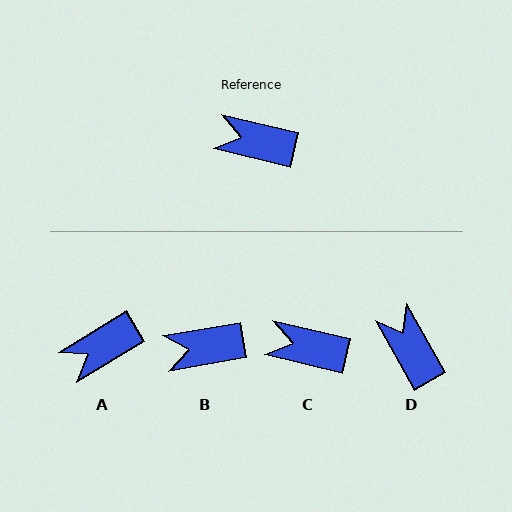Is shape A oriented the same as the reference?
No, it is off by about 45 degrees.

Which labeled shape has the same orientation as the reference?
C.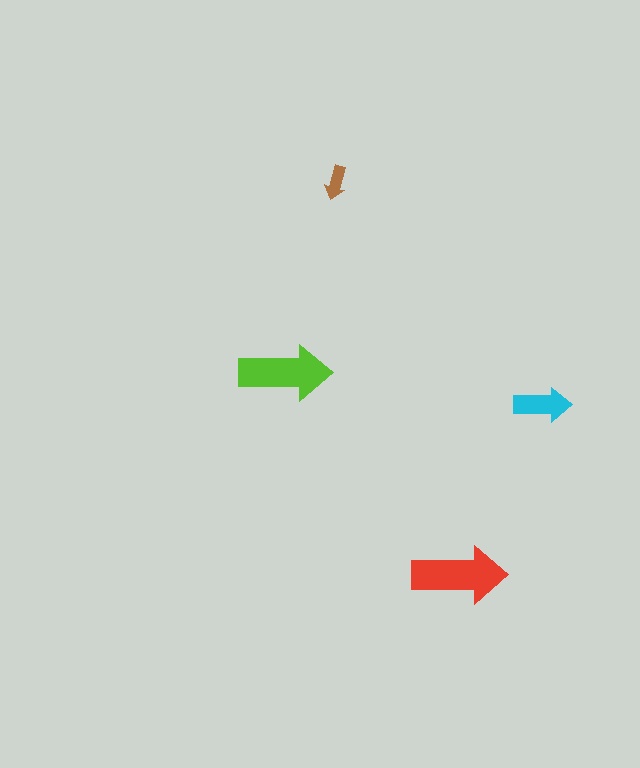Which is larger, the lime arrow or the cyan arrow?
The lime one.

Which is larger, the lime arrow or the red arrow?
The red one.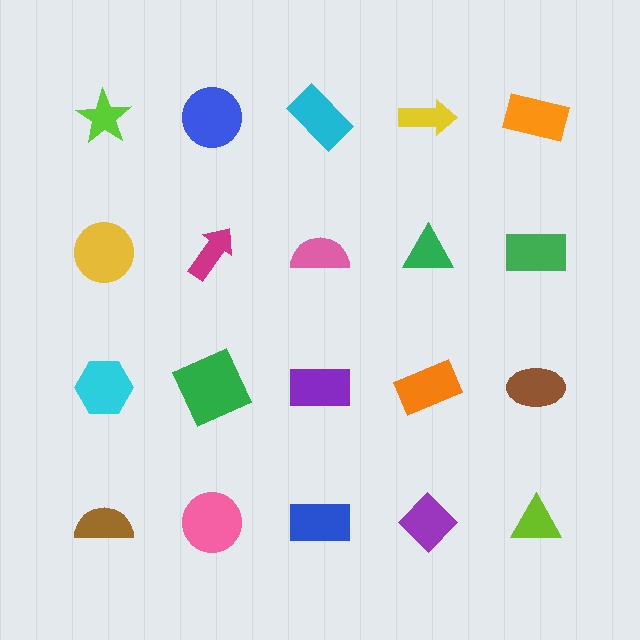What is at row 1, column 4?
A yellow arrow.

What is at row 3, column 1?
A cyan hexagon.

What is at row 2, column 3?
A pink semicircle.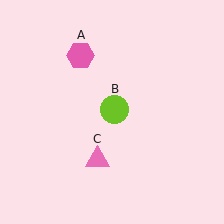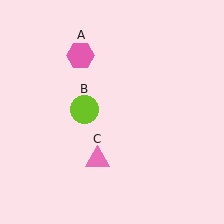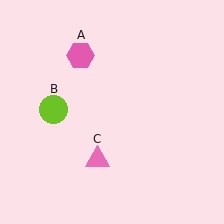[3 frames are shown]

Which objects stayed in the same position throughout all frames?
Pink hexagon (object A) and pink triangle (object C) remained stationary.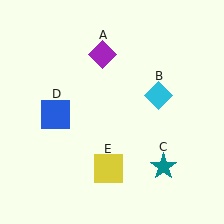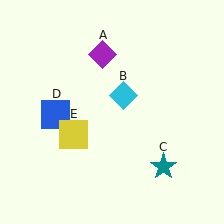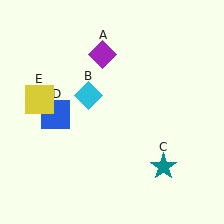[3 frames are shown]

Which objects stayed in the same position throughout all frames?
Purple diamond (object A) and teal star (object C) and blue square (object D) remained stationary.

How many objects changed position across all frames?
2 objects changed position: cyan diamond (object B), yellow square (object E).